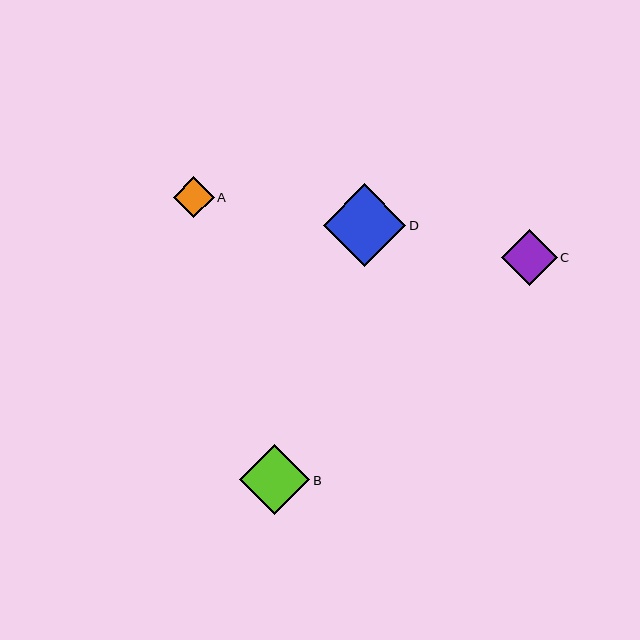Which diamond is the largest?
Diamond D is the largest with a size of approximately 83 pixels.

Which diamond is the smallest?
Diamond A is the smallest with a size of approximately 40 pixels.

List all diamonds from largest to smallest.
From largest to smallest: D, B, C, A.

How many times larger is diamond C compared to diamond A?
Diamond C is approximately 1.4 times the size of diamond A.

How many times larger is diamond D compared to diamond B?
Diamond D is approximately 1.2 times the size of diamond B.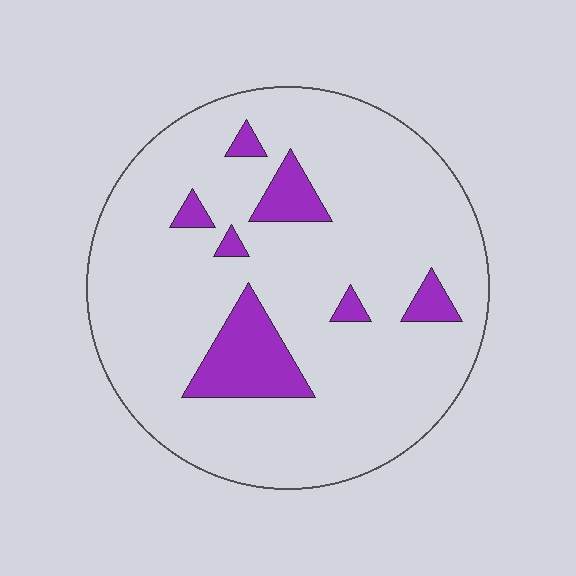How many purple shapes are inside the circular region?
7.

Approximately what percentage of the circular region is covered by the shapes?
Approximately 15%.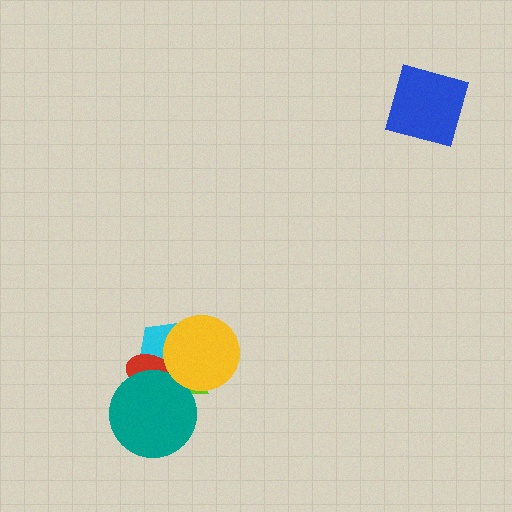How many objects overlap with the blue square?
0 objects overlap with the blue square.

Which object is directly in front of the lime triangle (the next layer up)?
The red ellipse is directly in front of the lime triangle.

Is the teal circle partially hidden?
No, no other shape covers it.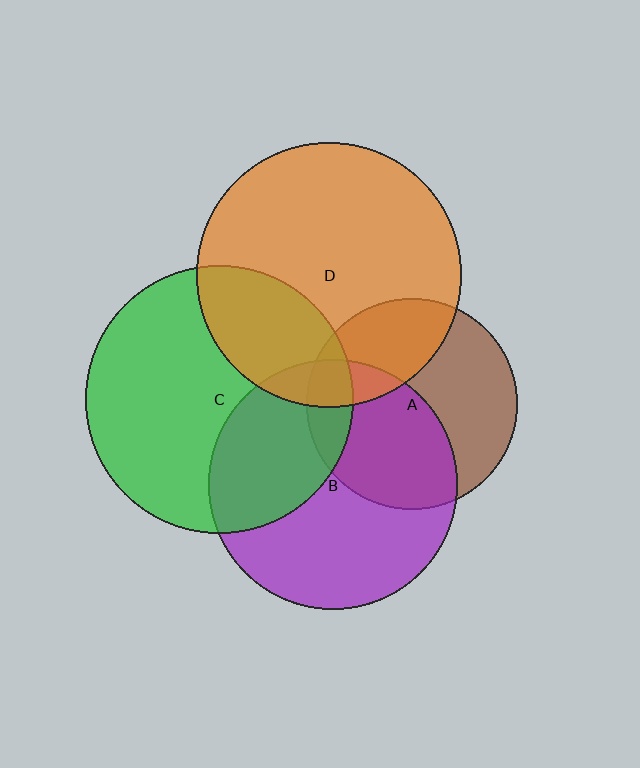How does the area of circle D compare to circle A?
Approximately 1.6 times.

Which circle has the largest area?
Circle C (green).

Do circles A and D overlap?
Yes.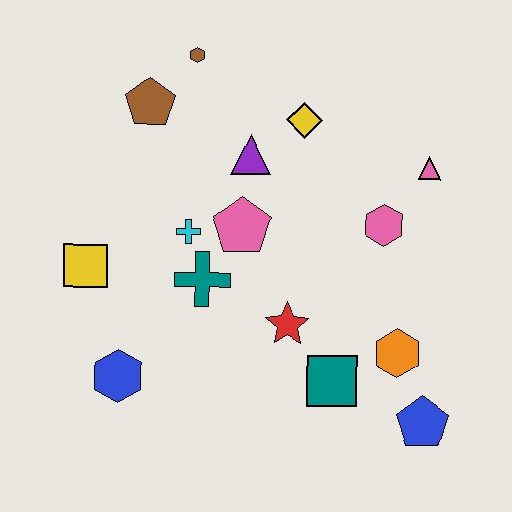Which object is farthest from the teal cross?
The blue pentagon is farthest from the teal cross.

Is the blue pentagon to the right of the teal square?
Yes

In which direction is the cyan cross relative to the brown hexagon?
The cyan cross is below the brown hexagon.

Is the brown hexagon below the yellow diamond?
No